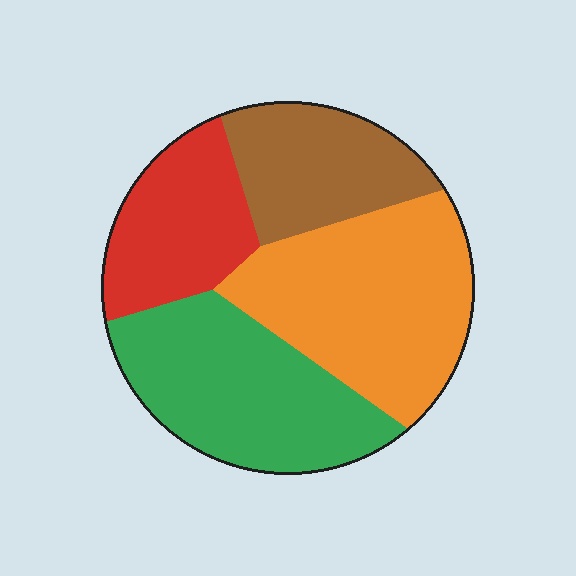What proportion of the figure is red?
Red takes up about one fifth (1/5) of the figure.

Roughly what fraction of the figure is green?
Green covers around 30% of the figure.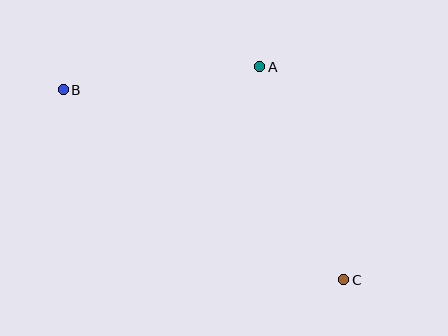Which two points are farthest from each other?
Points B and C are farthest from each other.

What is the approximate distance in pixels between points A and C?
The distance between A and C is approximately 229 pixels.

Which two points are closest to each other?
Points A and B are closest to each other.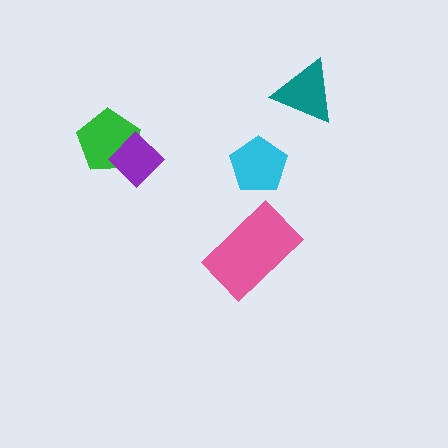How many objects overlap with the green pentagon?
1 object overlaps with the green pentagon.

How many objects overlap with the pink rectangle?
0 objects overlap with the pink rectangle.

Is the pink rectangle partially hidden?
No, no other shape covers it.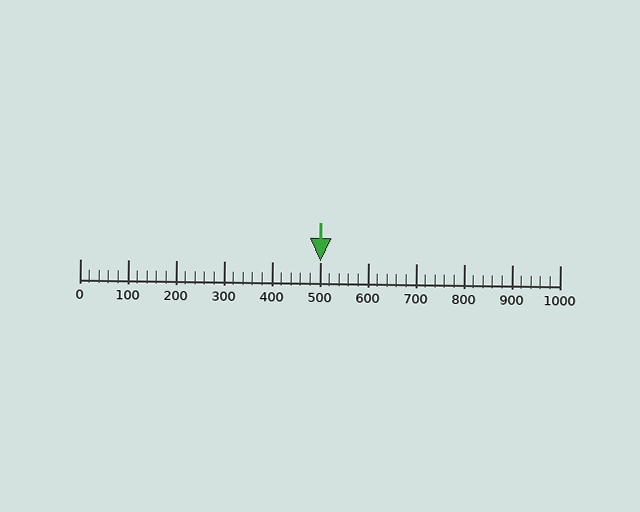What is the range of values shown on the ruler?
The ruler shows values from 0 to 1000.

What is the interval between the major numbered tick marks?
The major tick marks are spaced 100 units apart.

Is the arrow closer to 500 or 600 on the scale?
The arrow is closer to 500.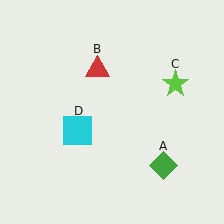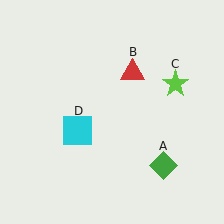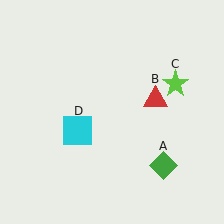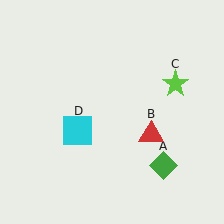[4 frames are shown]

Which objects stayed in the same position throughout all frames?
Green diamond (object A) and lime star (object C) and cyan square (object D) remained stationary.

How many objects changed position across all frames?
1 object changed position: red triangle (object B).